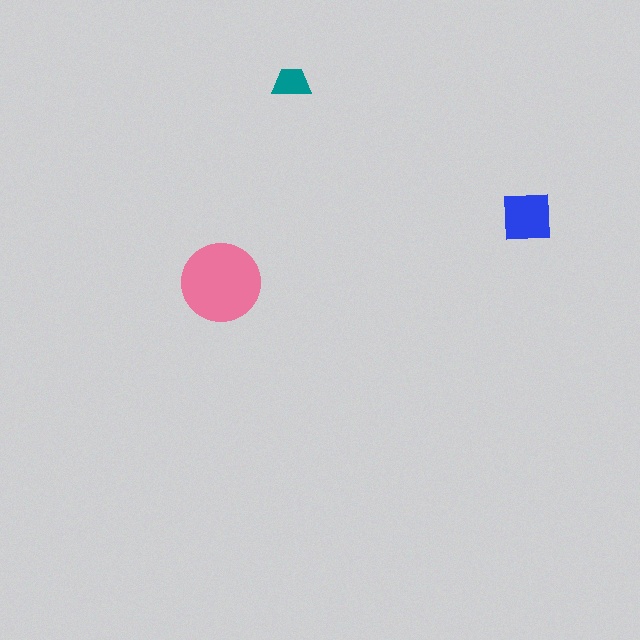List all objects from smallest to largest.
The teal trapezoid, the blue square, the pink circle.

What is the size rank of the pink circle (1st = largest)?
1st.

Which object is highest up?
The teal trapezoid is topmost.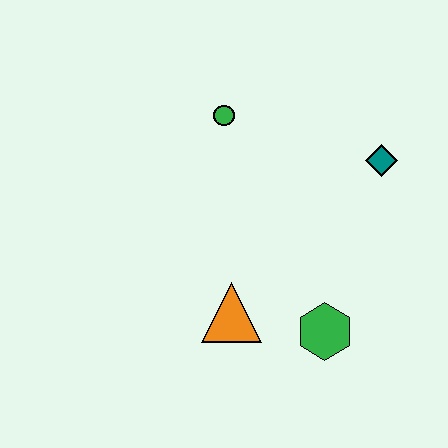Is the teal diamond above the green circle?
No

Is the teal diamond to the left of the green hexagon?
No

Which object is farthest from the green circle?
The green hexagon is farthest from the green circle.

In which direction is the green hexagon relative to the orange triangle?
The green hexagon is to the right of the orange triangle.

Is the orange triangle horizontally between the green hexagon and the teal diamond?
No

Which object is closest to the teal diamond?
The green circle is closest to the teal diamond.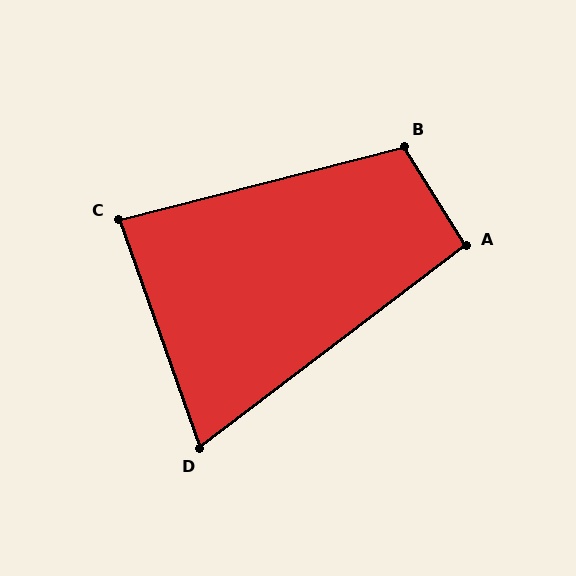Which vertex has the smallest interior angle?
D, at approximately 72 degrees.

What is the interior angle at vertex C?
Approximately 85 degrees (acute).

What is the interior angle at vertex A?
Approximately 95 degrees (obtuse).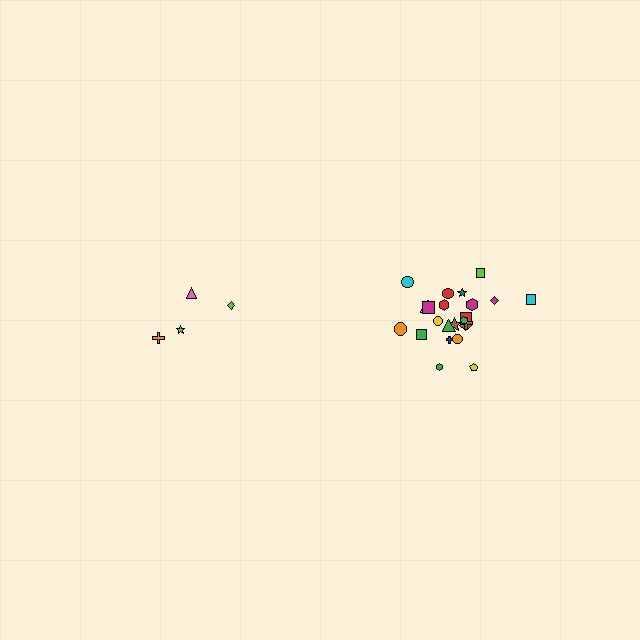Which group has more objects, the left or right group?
The right group.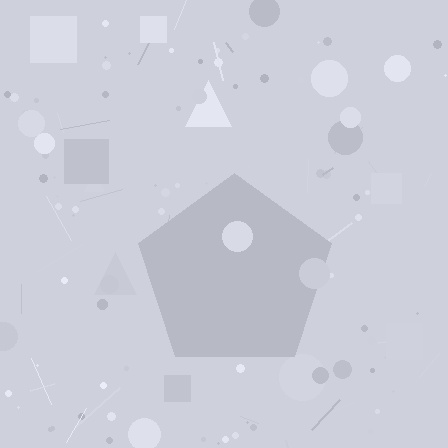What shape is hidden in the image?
A pentagon is hidden in the image.